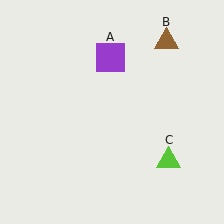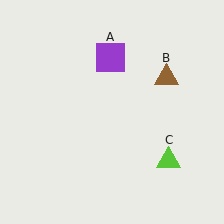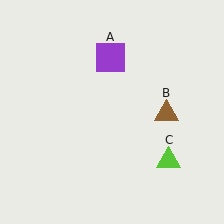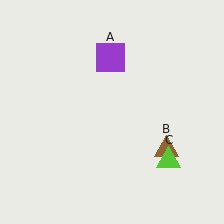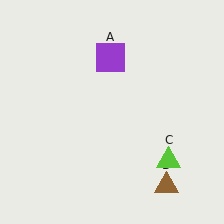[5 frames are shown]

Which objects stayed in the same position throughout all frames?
Purple square (object A) and lime triangle (object C) remained stationary.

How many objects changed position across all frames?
1 object changed position: brown triangle (object B).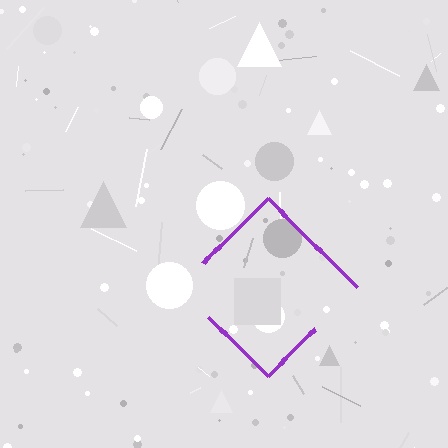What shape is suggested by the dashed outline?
The dashed outline suggests a diamond.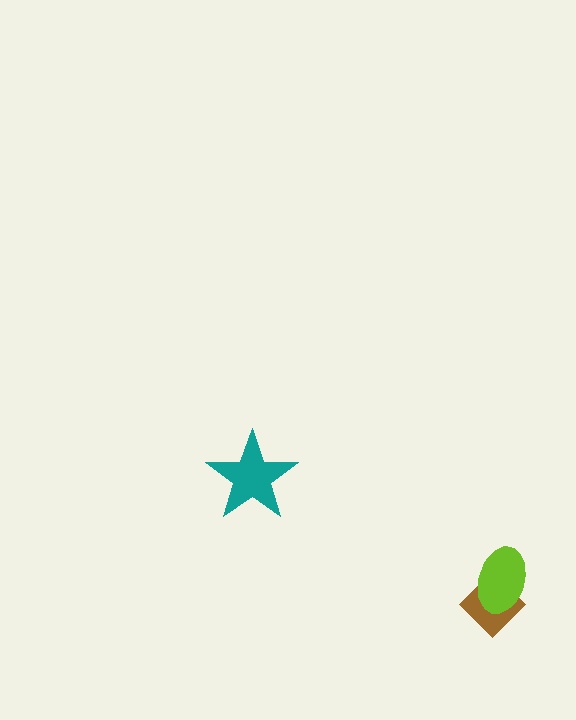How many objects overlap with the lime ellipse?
1 object overlaps with the lime ellipse.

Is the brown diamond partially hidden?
Yes, it is partially covered by another shape.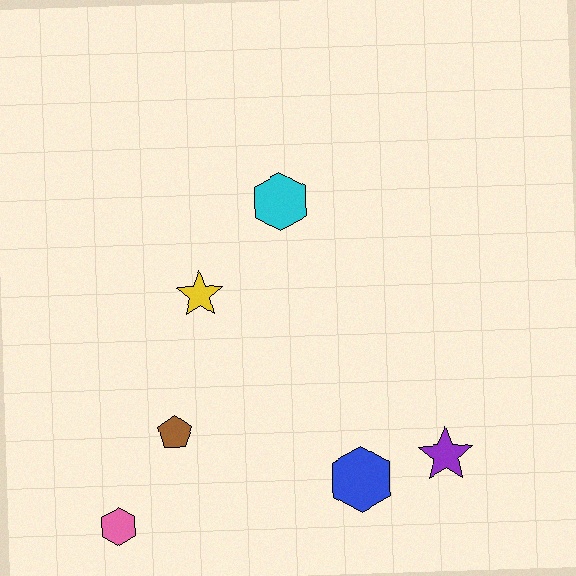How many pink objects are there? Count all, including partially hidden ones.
There is 1 pink object.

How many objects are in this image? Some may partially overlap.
There are 6 objects.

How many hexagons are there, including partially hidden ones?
There are 3 hexagons.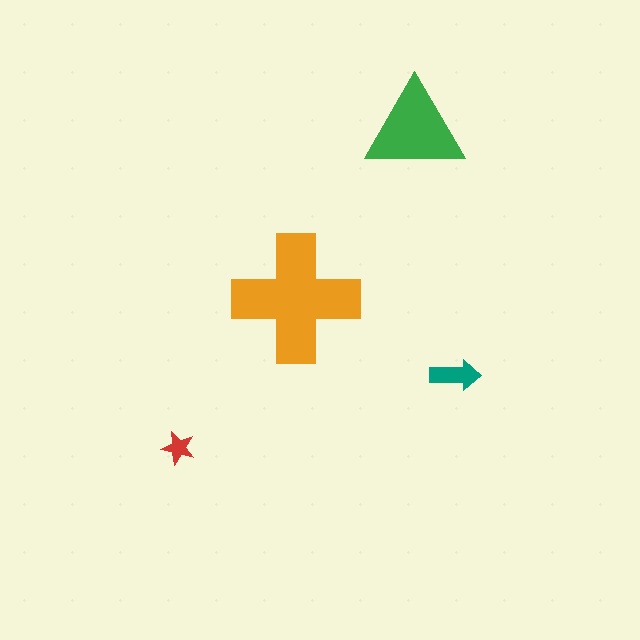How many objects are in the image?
There are 4 objects in the image.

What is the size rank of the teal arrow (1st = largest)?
3rd.